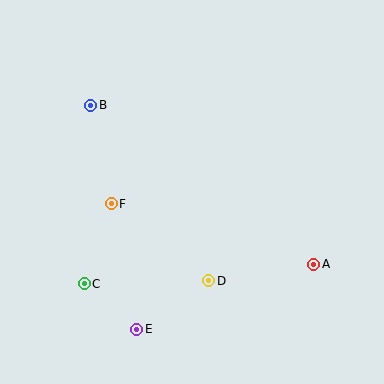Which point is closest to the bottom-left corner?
Point C is closest to the bottom-left corner.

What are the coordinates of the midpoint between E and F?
The midpoint between E and F is at (124, 267).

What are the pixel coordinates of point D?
Point D is at (209, 281).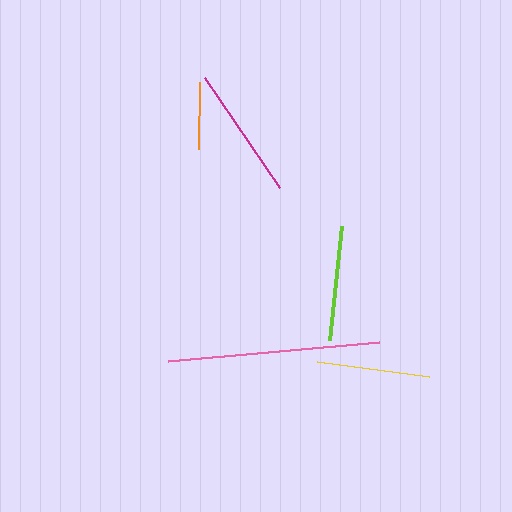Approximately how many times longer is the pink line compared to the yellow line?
The pink line is approximately 1.9 times the length of the yellow line.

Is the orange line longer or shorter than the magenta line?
The magenta line is longer than the orange line.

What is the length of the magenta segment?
The magenta segment is approximately 133 pixels long.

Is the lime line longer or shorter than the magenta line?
The magenta line is longer than the lime line.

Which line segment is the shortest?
The orange line is the shortest at approximately 67 pixels.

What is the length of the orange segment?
The orange segment is approximately 67 pixels long.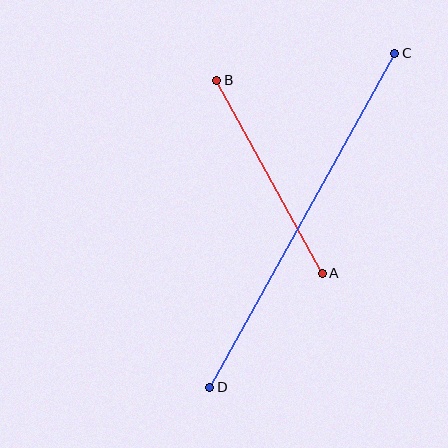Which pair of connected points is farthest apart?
Points C and D are farthest apart.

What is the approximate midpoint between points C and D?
The midpoint is at approximately (302, 220) pixels.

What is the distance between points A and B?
The distance is approximately 220 pixels.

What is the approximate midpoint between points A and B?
The midpoint is at approximately (269, 177) pixels.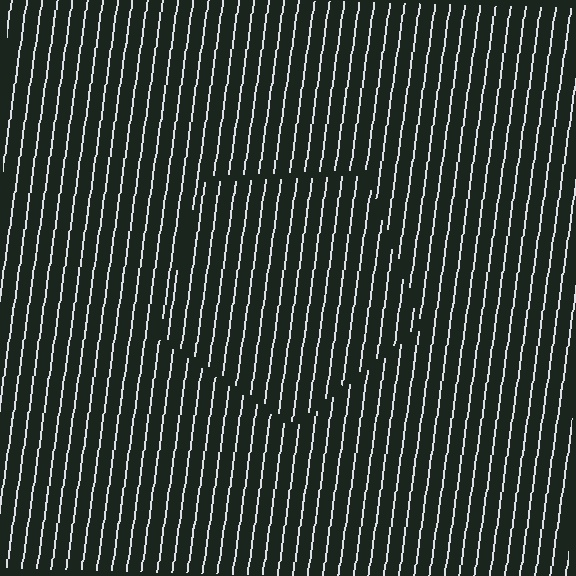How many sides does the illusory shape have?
5 sides — the line-ends trace a pentagon.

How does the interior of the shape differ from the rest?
The interior of the shape contains the same grating, shifted by half a period — the contour is defined by the phase discontinuity where line-ends from the inner and outer gratings abut.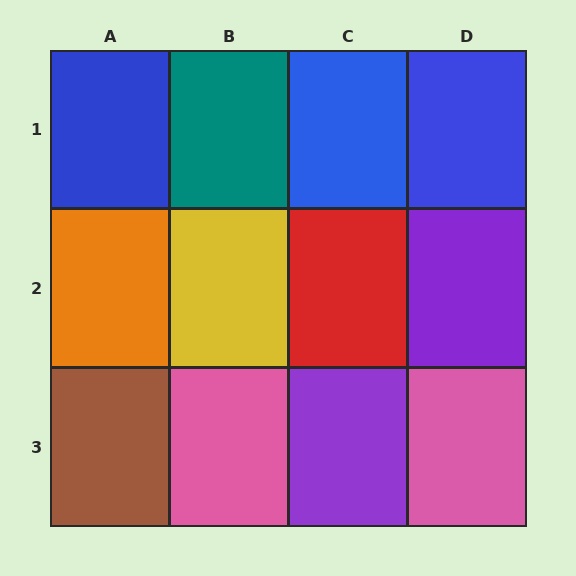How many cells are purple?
2 cells are purple.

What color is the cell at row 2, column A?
Orange.